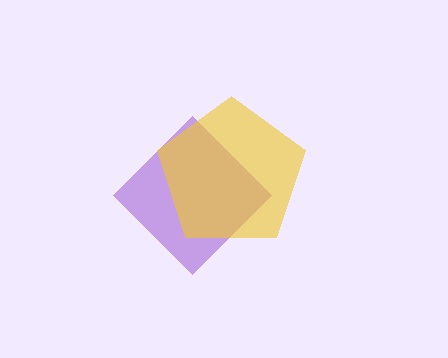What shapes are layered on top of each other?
The layered shapes are: a purple diamond, a yellow pentagon.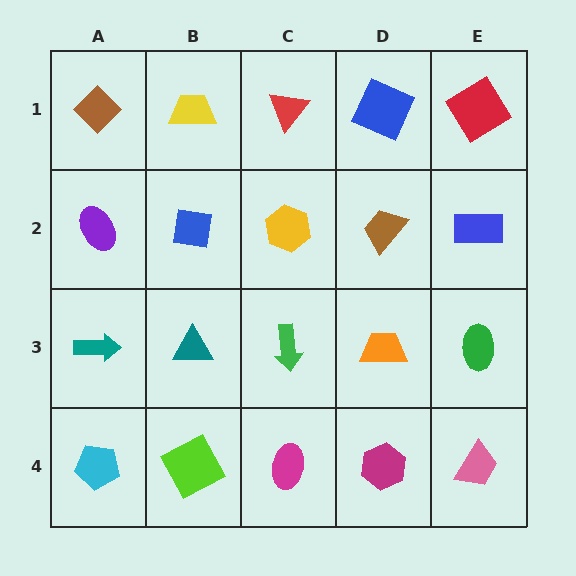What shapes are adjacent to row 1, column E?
A blue rectangle (row 2, column E), a blue square (row 1, column D).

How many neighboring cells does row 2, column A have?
3.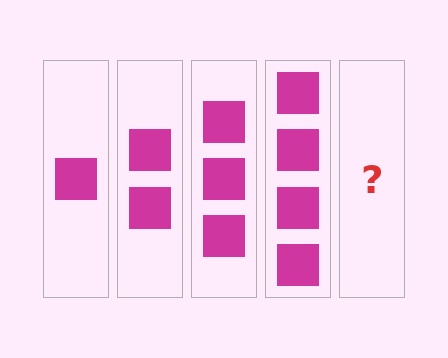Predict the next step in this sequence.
The next step is 5 squares.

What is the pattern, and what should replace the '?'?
The pattern is that each step adds one more square. The '?' should be 5 squares.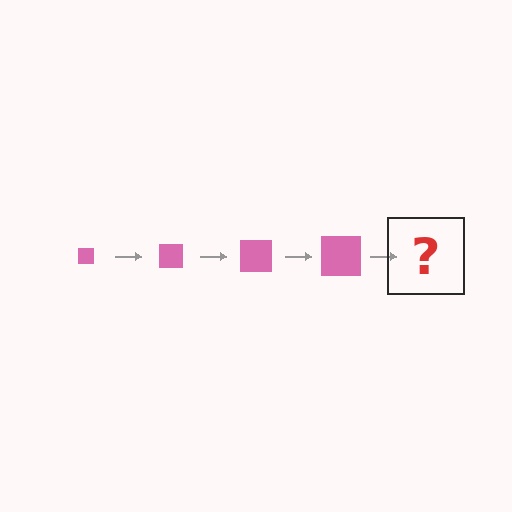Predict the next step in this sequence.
The next step is a pink square, larger than the previous one.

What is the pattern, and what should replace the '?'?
The pattern is that the square gets progressively larger each step. The '?' should be a pink square, larger than the previous one.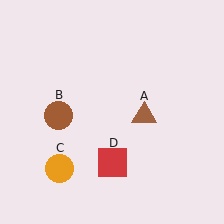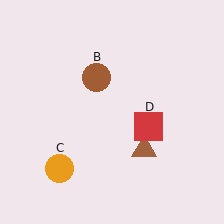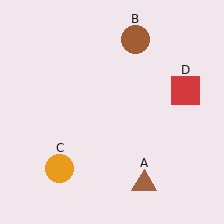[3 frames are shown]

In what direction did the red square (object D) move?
The red square (object D) moved up and to the right.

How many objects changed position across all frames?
3 objects changed position: brown triangle (object A), brown circle (object B), red square (object D).